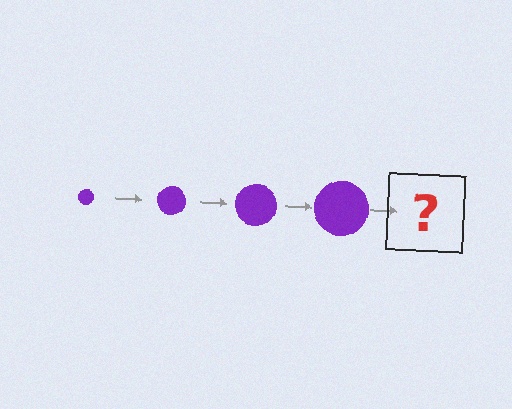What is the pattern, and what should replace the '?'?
The pattern is that the circle gets progressively larger each step. The '?' should be a purple circle, larger than the previous one.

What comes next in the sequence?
The next element should be a purple circle, larger than the previous one.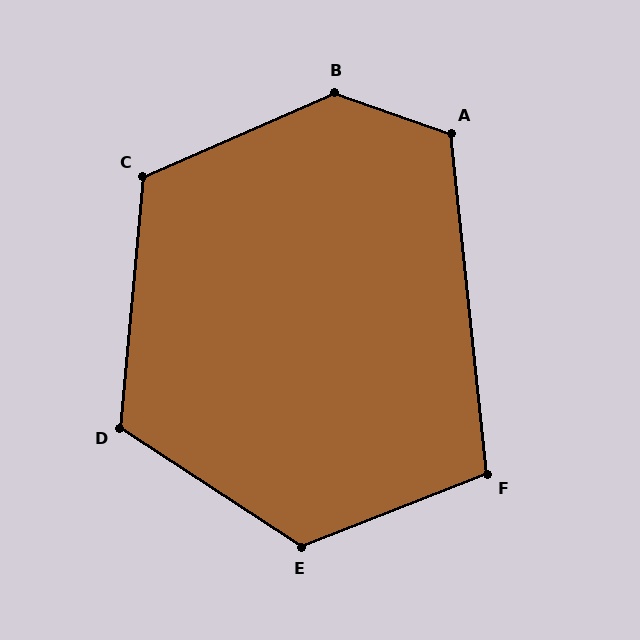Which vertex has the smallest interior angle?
F, at approximately 105 degrees.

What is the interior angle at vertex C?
Approximately 119 degrees (obtuse).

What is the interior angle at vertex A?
Approximately 116 degrees (obtuse).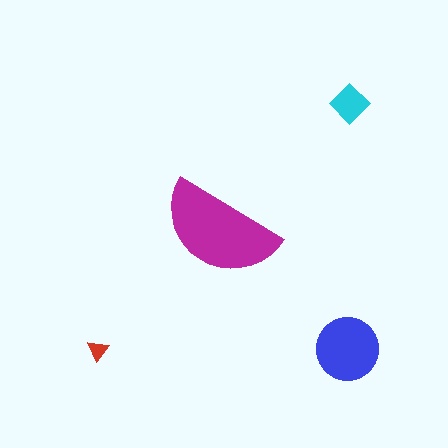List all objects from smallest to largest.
The red triangle, the cyan diamond, the blue circle, the magenta semicircle.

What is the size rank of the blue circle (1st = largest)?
2nd.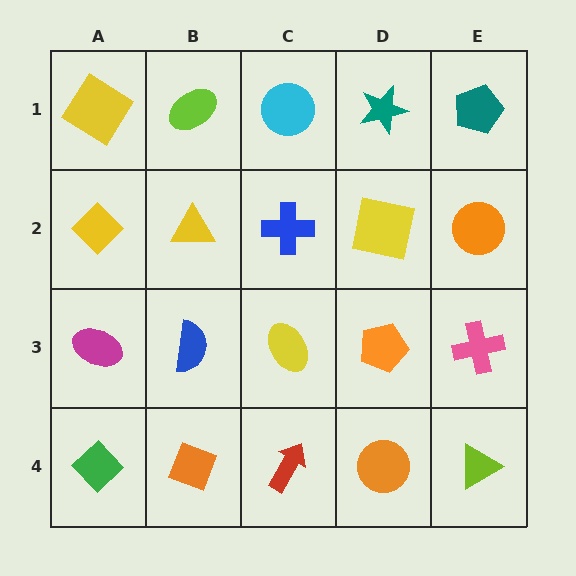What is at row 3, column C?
A yellow ellipse.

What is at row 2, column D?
A yellow square.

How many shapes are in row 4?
5 shapes.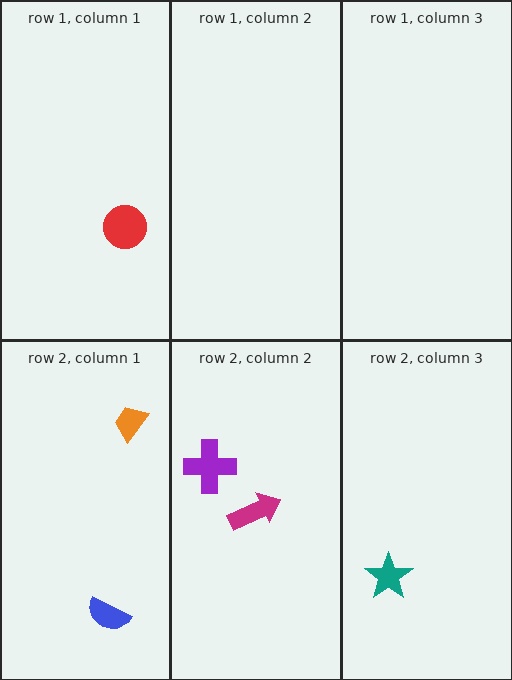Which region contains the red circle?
The row 1, column 1 region.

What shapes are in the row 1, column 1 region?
The red circle.